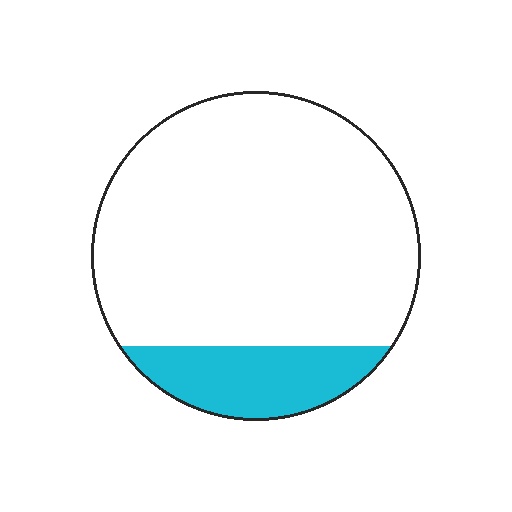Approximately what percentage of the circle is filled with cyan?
Approximately 15%.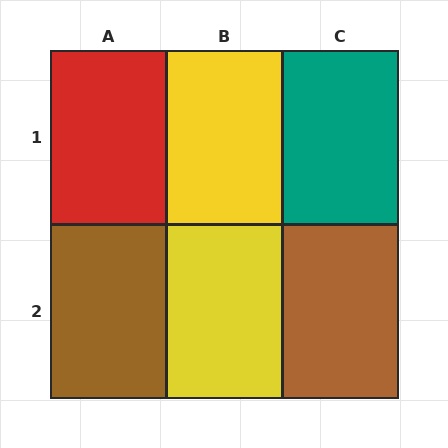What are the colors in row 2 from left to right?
Brown, yellow, brown.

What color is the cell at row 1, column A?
Red.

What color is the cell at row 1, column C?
Teal.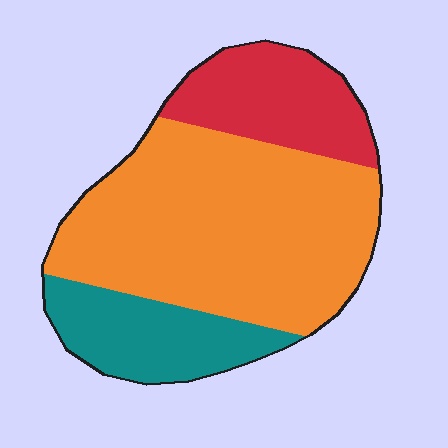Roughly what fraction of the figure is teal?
Teal covers around 20% of the figure.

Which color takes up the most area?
Orange, at roughly 60%.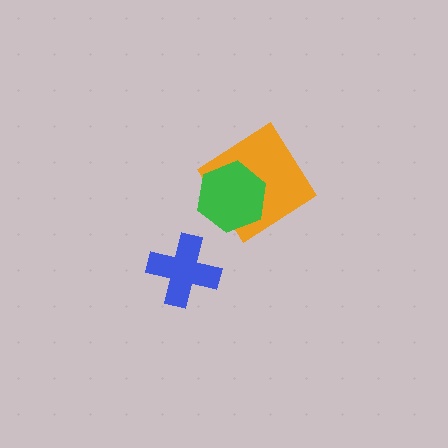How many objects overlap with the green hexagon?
1 object overlaps with the green hexagon.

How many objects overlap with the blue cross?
0 objects overlap with the blue cross.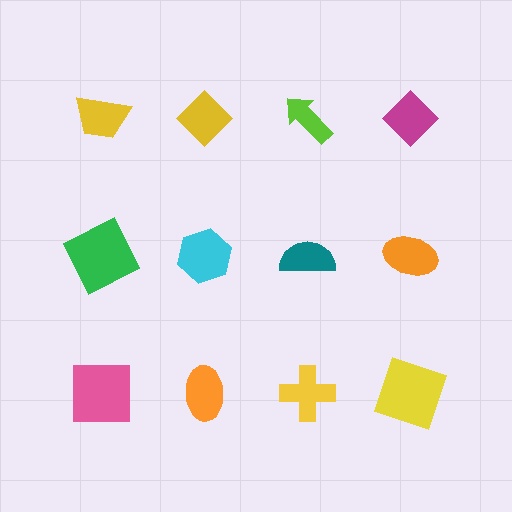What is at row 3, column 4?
A yellow square.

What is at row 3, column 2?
An orange ellipse.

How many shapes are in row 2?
4 shapes.